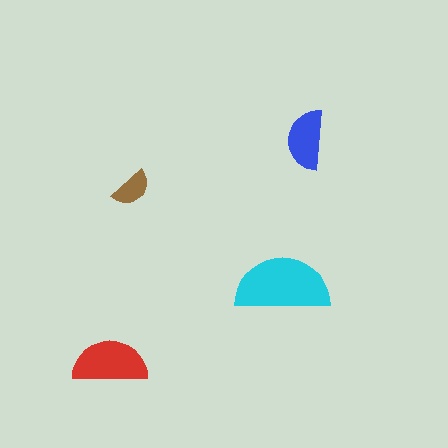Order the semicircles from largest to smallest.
the cyan one, the red one, the blue one, the brown one.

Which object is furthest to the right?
The blue semicircle is rightmost.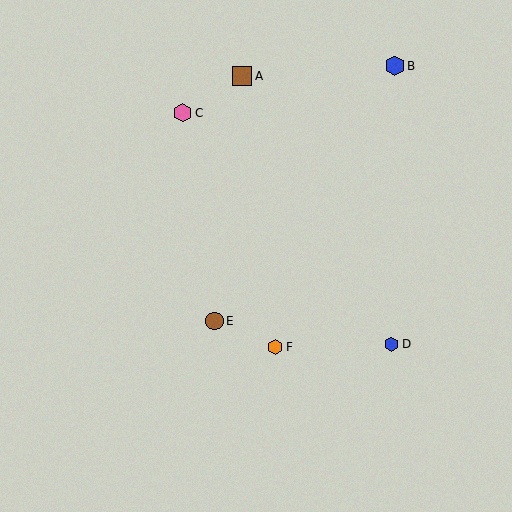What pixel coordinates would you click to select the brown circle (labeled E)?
Click at (214, 321) to select the brown circle E.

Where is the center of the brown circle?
The center of the brown circle is at (214, 321).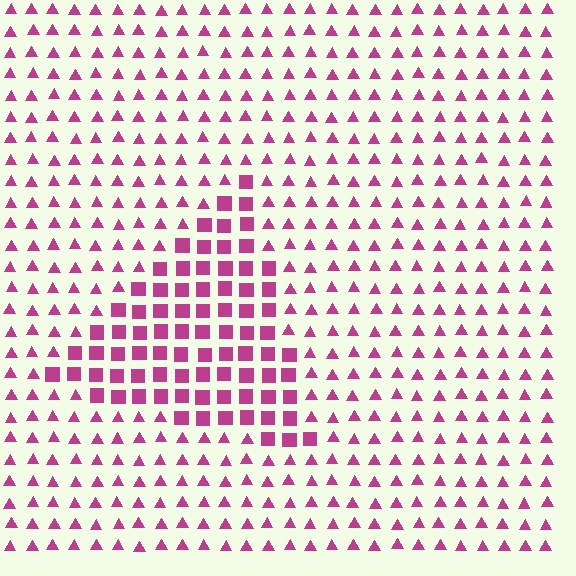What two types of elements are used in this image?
The image uses squares inside the triangle region and triangles outside it.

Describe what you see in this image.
The image is filled with small magenta elements arranged in a uniform grid. A triangle-shaped region contains squares, while the surrounding area contains triangles. The boundary is defined purely by the change in element shape.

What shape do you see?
I see a triangle.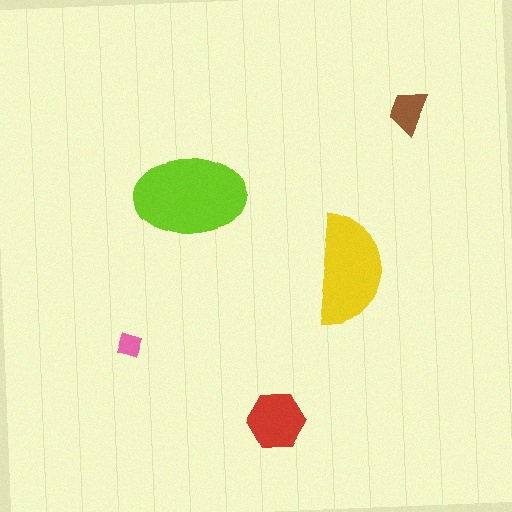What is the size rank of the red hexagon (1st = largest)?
3rd.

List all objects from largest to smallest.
The lime ellipse, the yellow semicircle, the red hexagon, the brown trapezoid, the pink diamond.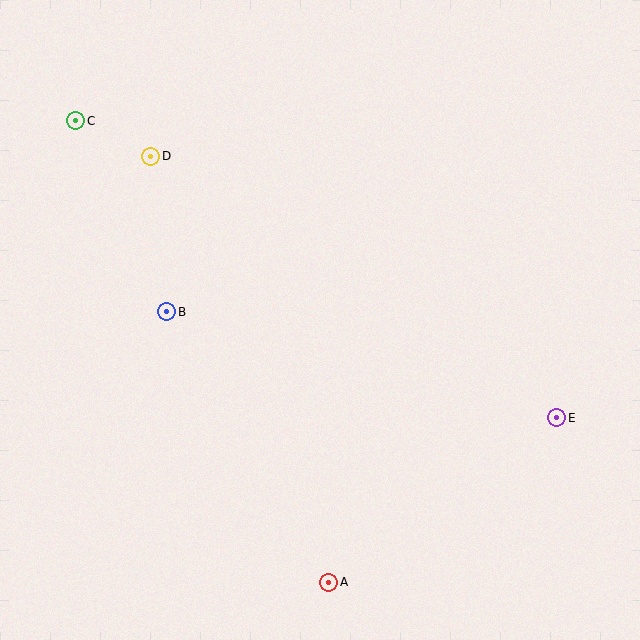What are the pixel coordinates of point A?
Point A is at (329, 582).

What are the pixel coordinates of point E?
Point E is at (557, 418).